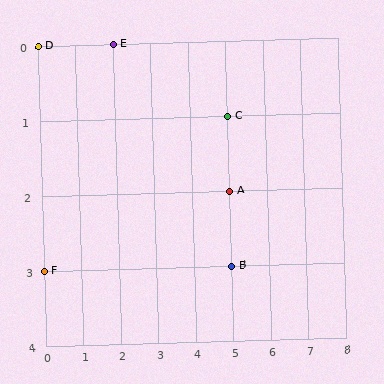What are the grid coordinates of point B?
Point B is at grid coordinates (5, 3).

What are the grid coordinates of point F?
Point F is at grid coordinates (0, 3).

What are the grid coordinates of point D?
Point D is at grid coordinates (0, 0).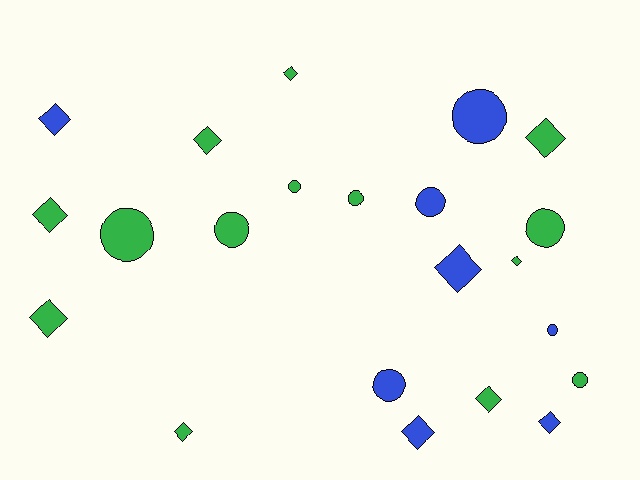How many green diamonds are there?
There are 8 green diamonds.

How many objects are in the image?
There are 22 objects.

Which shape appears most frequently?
Diamond, with 12 objects.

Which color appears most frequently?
Green, with 14 objects.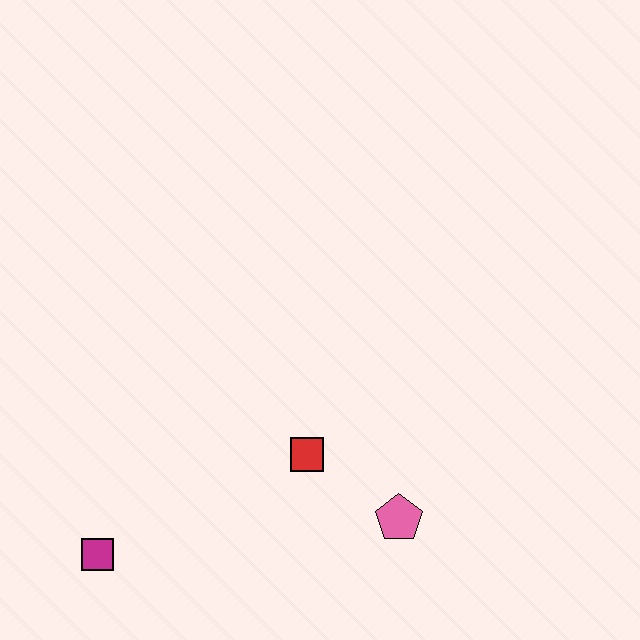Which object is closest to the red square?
The pink pentagon is closest to the red square.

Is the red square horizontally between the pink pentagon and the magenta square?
Yes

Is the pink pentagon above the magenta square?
Yes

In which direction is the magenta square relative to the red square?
The magenta square is to the left of the red square.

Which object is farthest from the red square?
The magenta square is farthest from the red square.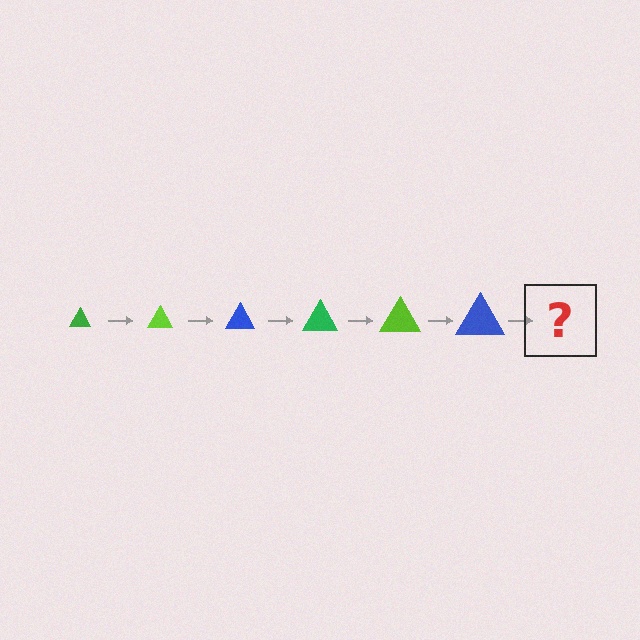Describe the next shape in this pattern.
It should be a green triangle, larger than the previous one.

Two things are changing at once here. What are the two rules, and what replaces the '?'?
The two rules are that the triangle grows larger each step and the color cycles through green, lime, and blue. The '?' should be a green triangle, larger than the previous one.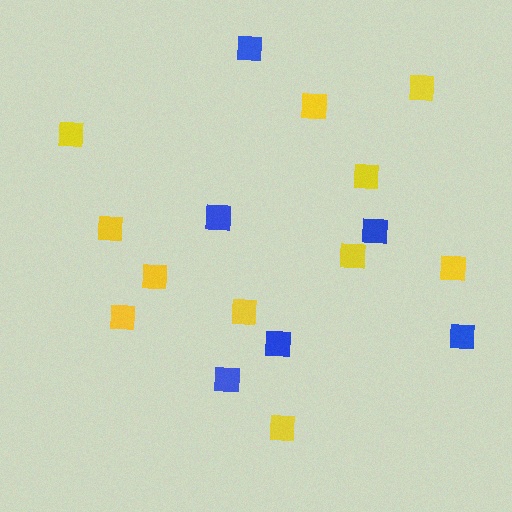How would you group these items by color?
There are 2 groups: one group of yellow squares (11) and one group of blue squares (6).